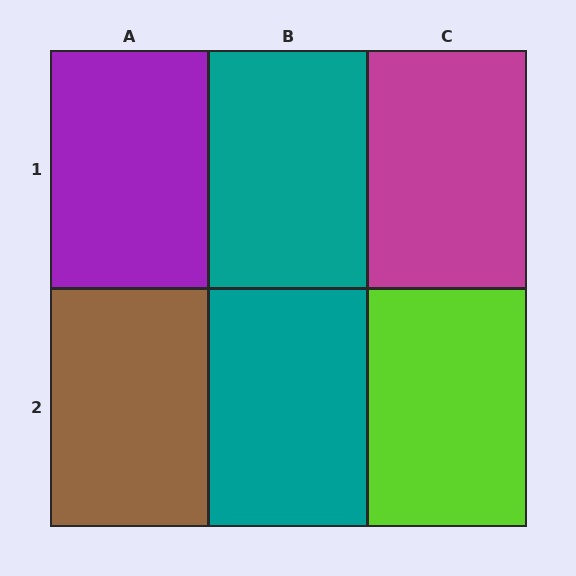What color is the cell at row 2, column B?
Teal.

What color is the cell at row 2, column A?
Brown.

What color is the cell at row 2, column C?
Lime.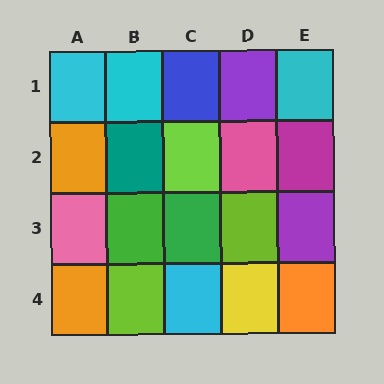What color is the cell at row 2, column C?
Lime.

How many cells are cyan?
4 cells are cyan.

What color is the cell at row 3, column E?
Purple.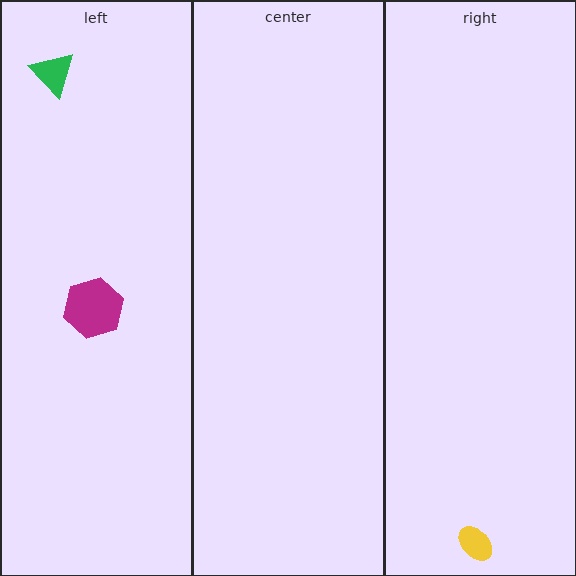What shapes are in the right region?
The yellow ellipse.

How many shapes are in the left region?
2.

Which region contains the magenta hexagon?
The left region.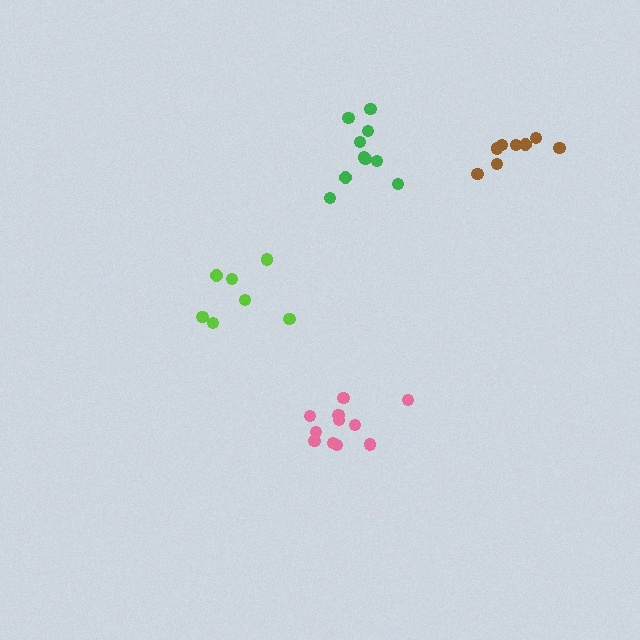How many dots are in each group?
Group 1: 10 dots, Group 2: 7 dots, Group 3: 11 dots, Group 4: 8 dots (36 total).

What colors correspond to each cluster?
The clusters are colored: green, lime, pink, brown.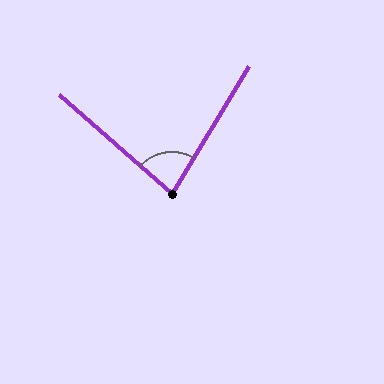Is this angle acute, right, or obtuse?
It is acute.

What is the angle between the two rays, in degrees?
Approximately 80 degrees.